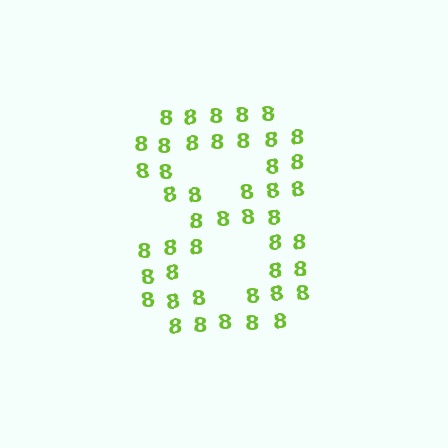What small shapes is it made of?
It is made of small digit 8's.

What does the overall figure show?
The overall figure shows the digit 8.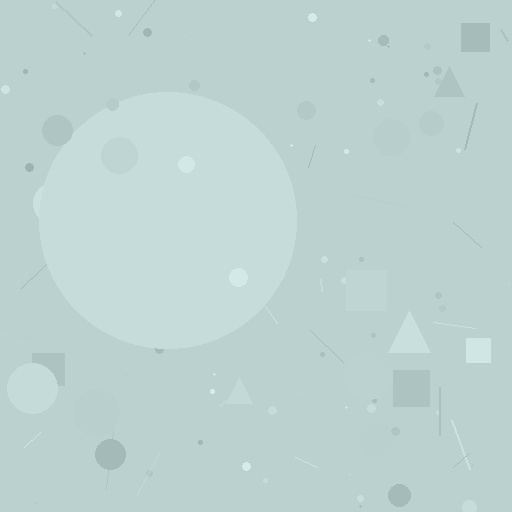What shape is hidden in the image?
A circle is hidden in the image.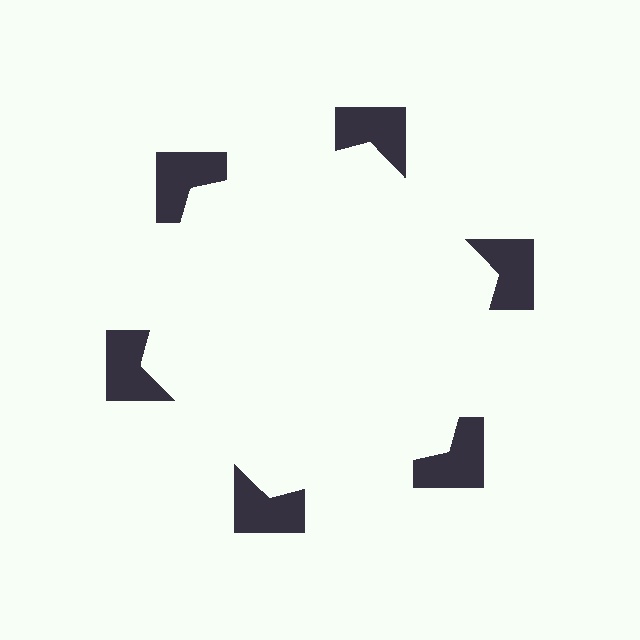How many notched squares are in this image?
There are 6 — one at each vertex of the illusory hexagon.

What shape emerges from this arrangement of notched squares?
An illusory hexagon — its edges are inferred from the aligned wedge cuts in the notched squares, not physically drawn.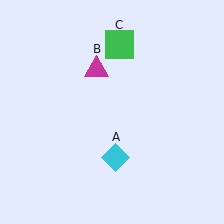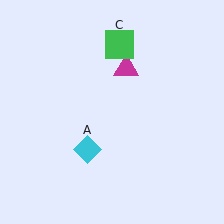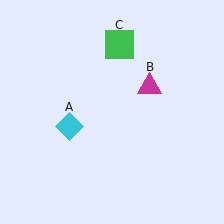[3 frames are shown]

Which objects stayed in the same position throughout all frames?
Green square (object C) remained stationary.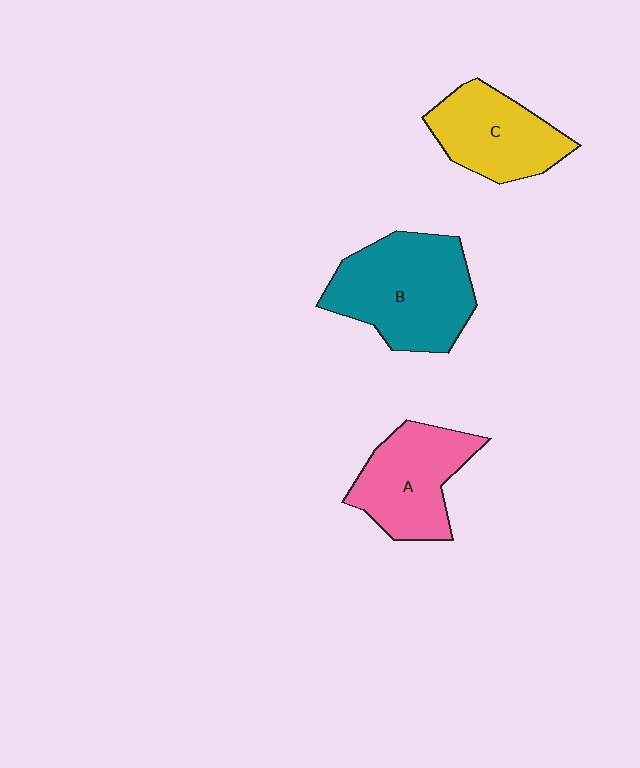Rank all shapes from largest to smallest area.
From largest to smallest: B (teal), A (pink), C (yellow).